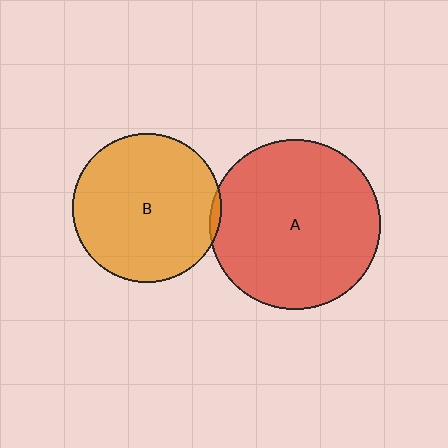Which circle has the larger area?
Circle A (red).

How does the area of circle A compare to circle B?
Approximately 1.3 times.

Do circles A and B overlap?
Yes.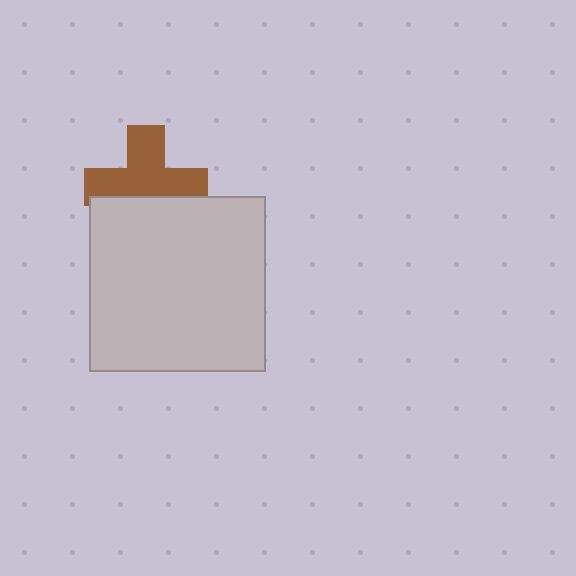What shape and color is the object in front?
The object in front is a light gray square.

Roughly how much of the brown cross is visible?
About half of it is visible (roughly 64%).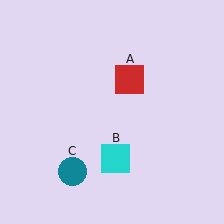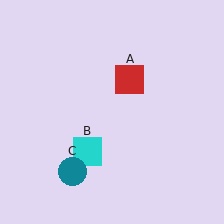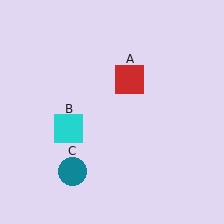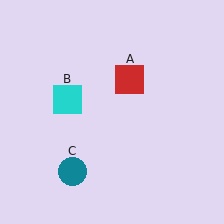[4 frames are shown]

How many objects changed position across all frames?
1 object changed position: cyan square (object B).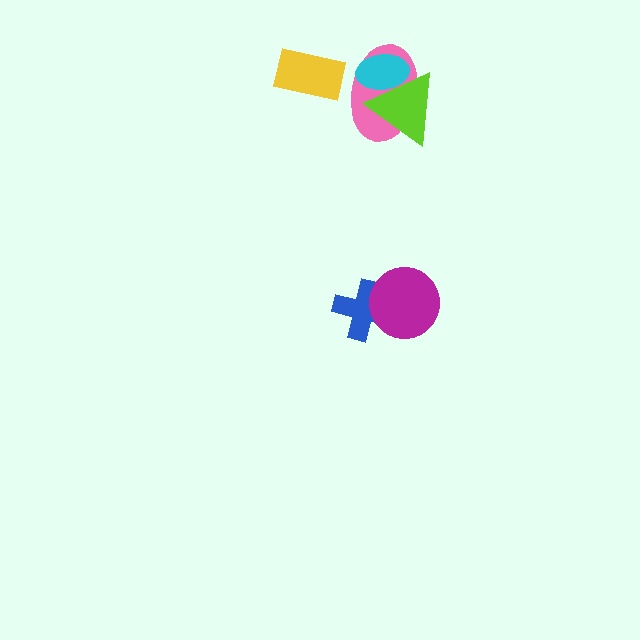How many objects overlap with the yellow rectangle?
0 objects overlap with the yellow rectangle.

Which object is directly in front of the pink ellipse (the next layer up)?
The lime triangle is directly in front of the pink ellipse.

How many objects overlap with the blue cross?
1 object overlaps with the blue cross.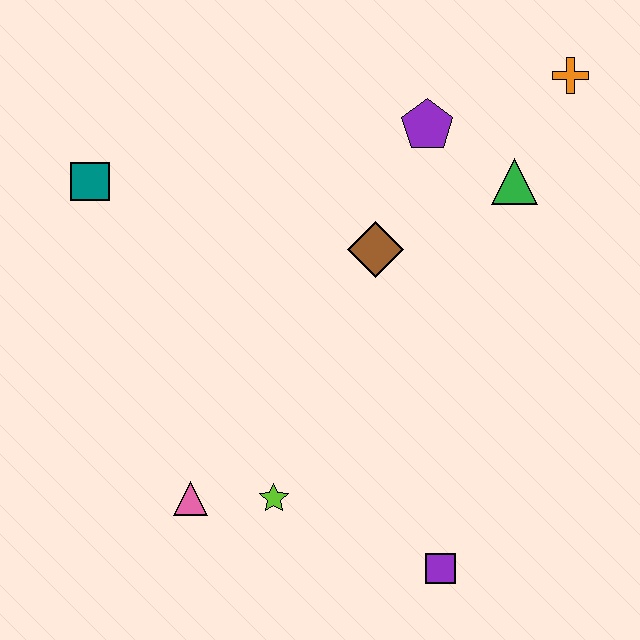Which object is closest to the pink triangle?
The lime star is closest to the pink triangle.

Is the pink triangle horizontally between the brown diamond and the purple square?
No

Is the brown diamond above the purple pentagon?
No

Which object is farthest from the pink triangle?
The orange cross is farthest from the pink triangle.